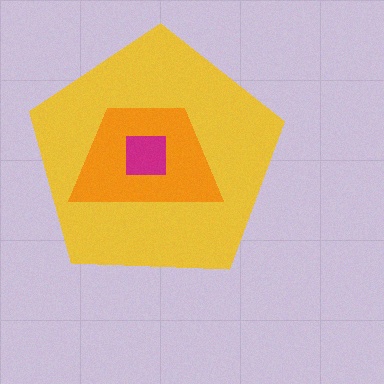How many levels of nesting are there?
3.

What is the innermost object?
The magenta square.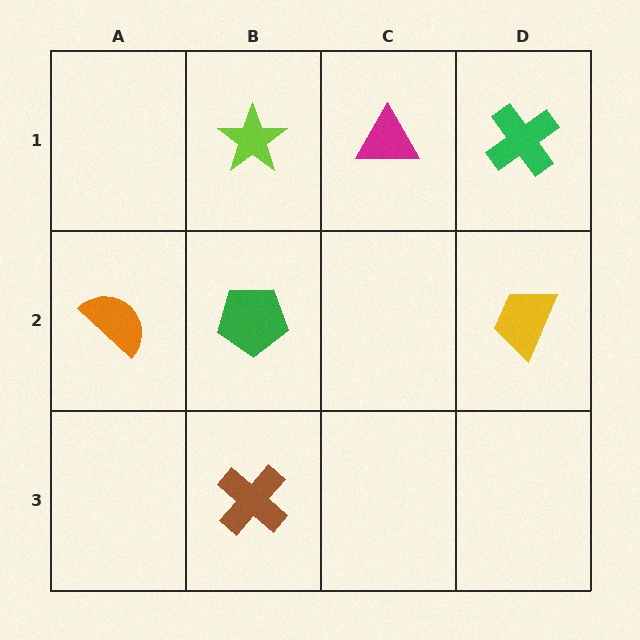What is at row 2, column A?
An orange semicircle.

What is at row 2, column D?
A yellow trapezoid.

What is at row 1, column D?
A green cross.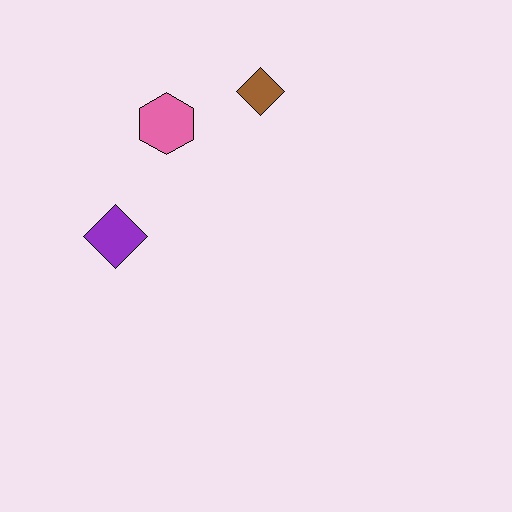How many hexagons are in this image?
There is 1 hexagon.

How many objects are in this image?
There are 3 objects.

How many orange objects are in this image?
There are no orange objects.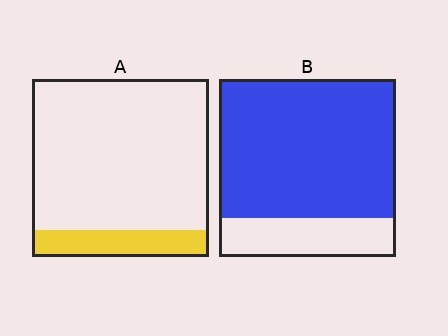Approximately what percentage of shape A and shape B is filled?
A is approximately 15% and B is approximately 80%.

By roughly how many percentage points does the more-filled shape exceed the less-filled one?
By roughly 65 percentage points (B over A).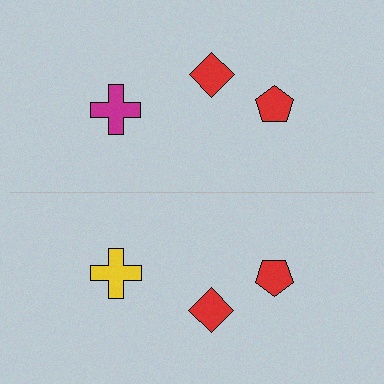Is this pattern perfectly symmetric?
No, the pattern is not perfectly symmetric. The yellow cross on the bottom side breaks the symmetry — its mirror counterpart is magenta.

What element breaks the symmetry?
The yellow cross on the bottom side breaks the symmetry — its mirror counterpart is magenta.